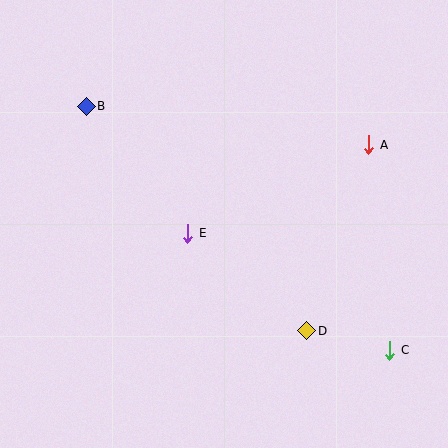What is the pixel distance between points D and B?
The distance between D and B is 315 pixels.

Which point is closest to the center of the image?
Point E at (188, 233) is closest to the center.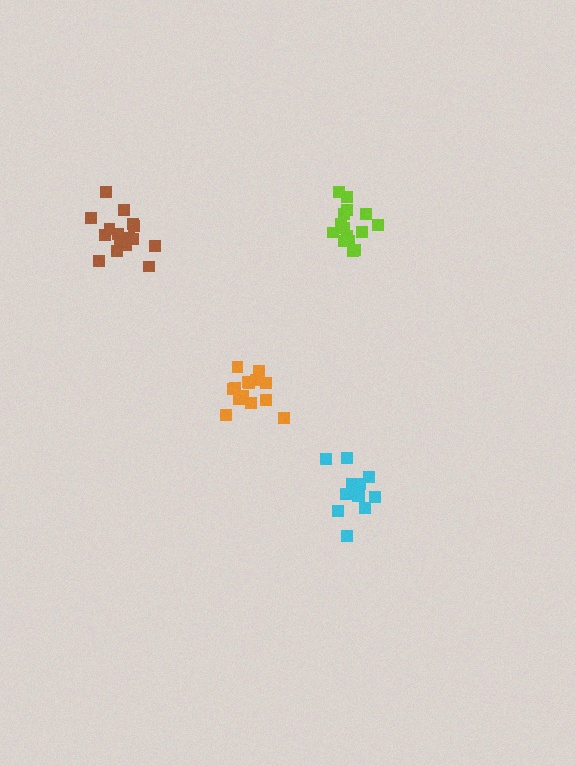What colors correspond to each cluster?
The clusters are colored: cyan, orange, lime, brown.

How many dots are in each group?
Group 1: 13 dots, Group 2: 15 dots, Group 3: 15 dots, Group 4: 17 dots (60 total).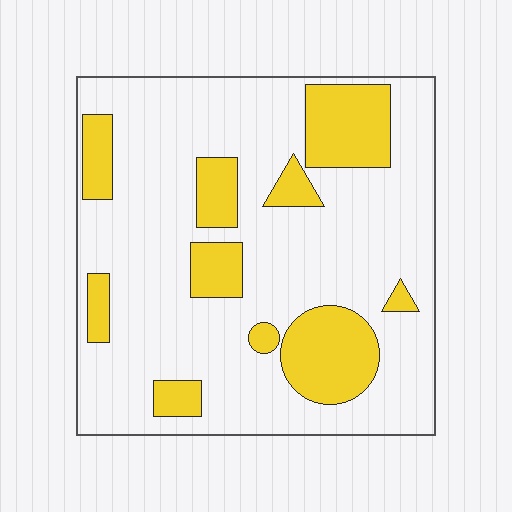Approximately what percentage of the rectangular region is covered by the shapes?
Approximately 25%.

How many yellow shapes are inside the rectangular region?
10.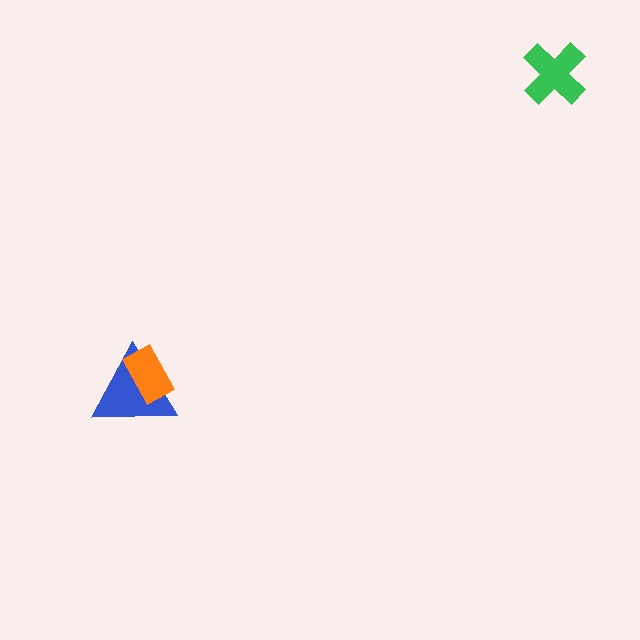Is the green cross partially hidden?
No, no other shape covers it.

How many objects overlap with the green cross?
0 objects overlap with the green cross.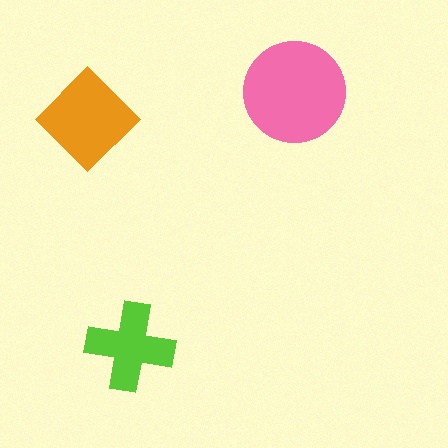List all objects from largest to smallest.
The pink circle, the orange diamond, the lime cross.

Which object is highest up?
The pink circle is topmost.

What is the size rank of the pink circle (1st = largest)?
1st.